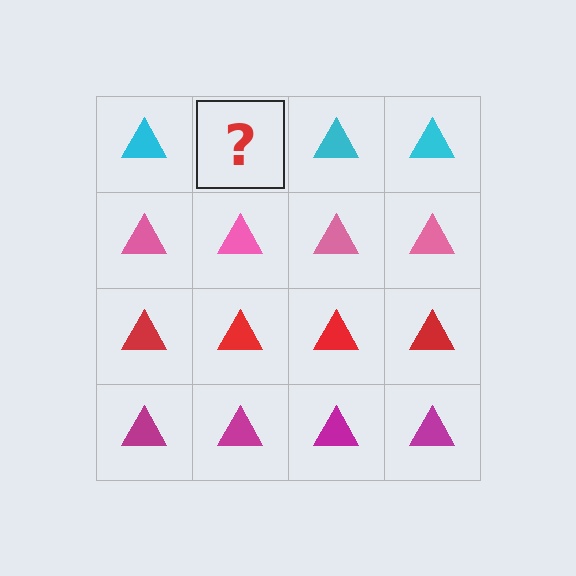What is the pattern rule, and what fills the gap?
The rule is that each row has a consistent color. The gap should be filled with a cyan triangle.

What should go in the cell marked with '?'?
The missing cell should contain a cyan triangle.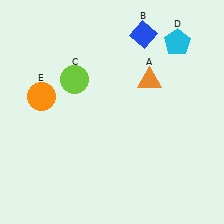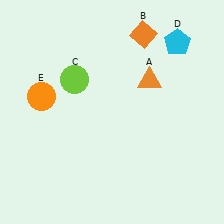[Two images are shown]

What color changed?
The diamond (B) changed from blue in Image 1 to orange in Image 2.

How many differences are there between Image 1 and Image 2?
There is 1 difference between the two images.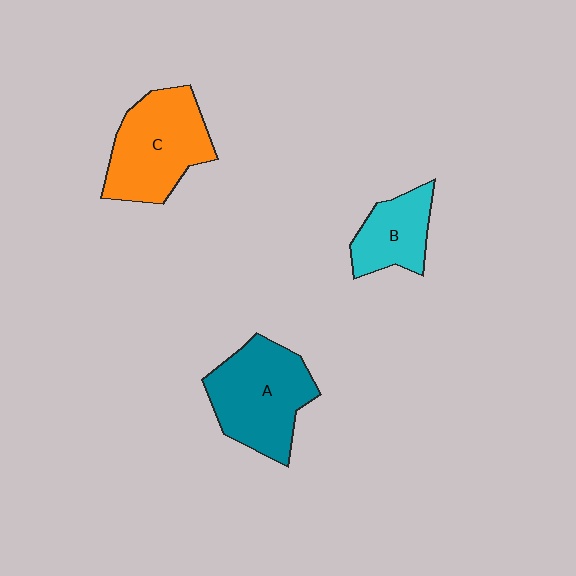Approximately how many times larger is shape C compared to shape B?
Approximately 1.7 times.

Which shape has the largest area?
Shape A (teal).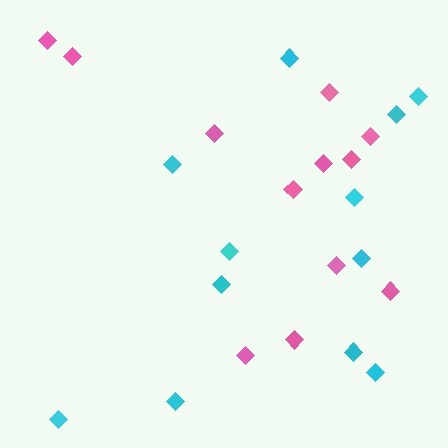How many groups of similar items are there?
There are 2 groups: one group of pink diamonds (12) and one group of cyan diamonds (12).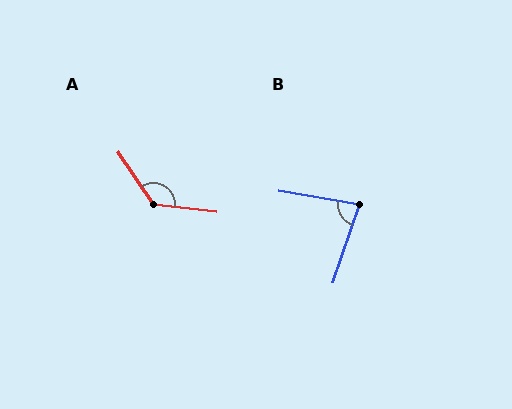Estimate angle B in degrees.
Approximately 82 degrees.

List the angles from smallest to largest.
B (82°), A (131°).